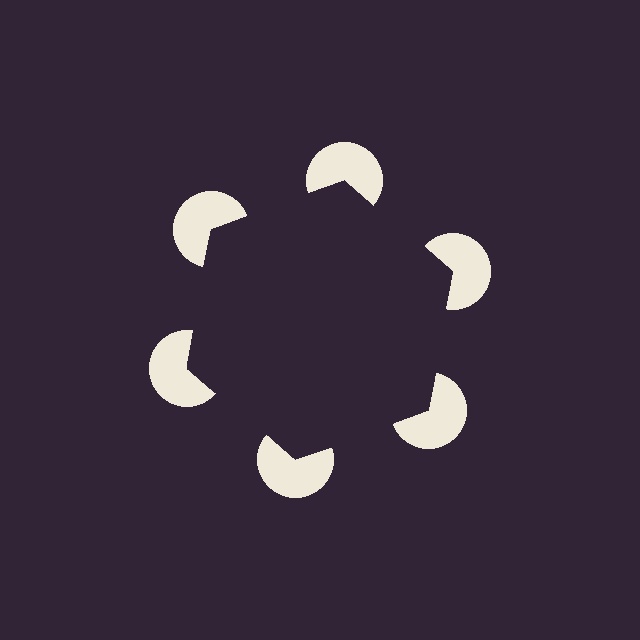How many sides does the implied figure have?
6 sides.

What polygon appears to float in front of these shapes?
An illusory hexagon — its edges are inferred from the aligned wedge cuts in the pac-man discs, not physically drawn.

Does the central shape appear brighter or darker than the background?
It typically appears slightly darker than the background, even though no actual brightness change is drawn.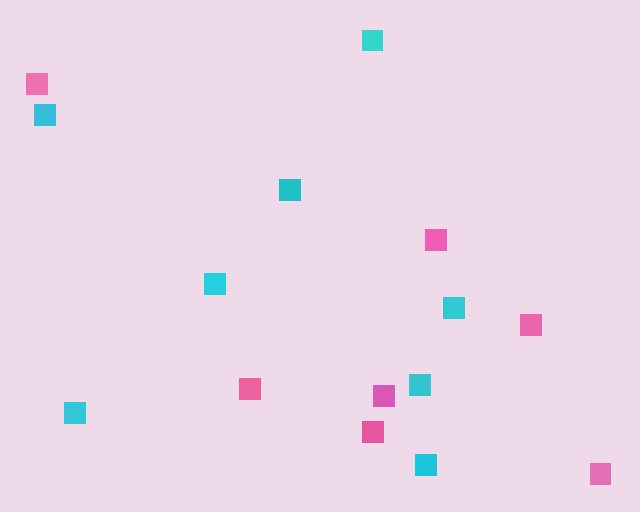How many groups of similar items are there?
There are 2 groups: one group of pink squares (7) and one group of cyan squares (8).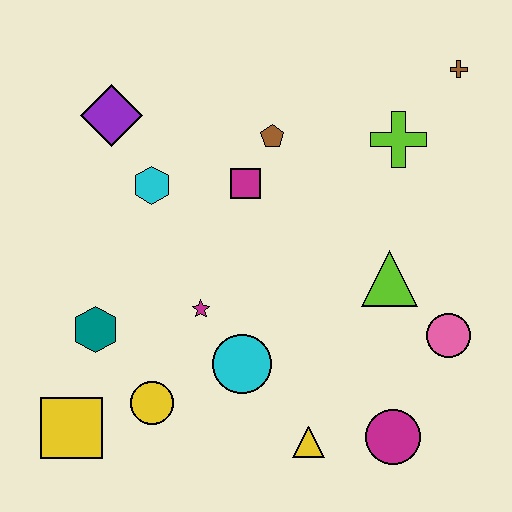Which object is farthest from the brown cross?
The yellow square is farthest from the brown cross.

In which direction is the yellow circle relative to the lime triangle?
The yellow circle is to the left of the lime triangle.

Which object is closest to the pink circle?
The lime triangle is closest to the pink circle.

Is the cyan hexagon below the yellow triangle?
No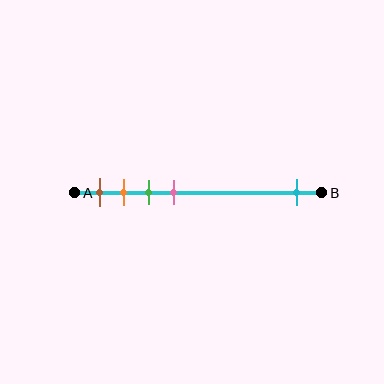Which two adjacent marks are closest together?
The orange and green marks are the closest adjacent pair.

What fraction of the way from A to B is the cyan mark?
The cyan mark is approximately 90% (0.9) of the way from A to B.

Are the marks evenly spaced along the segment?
No, the marks are not evenly spaced.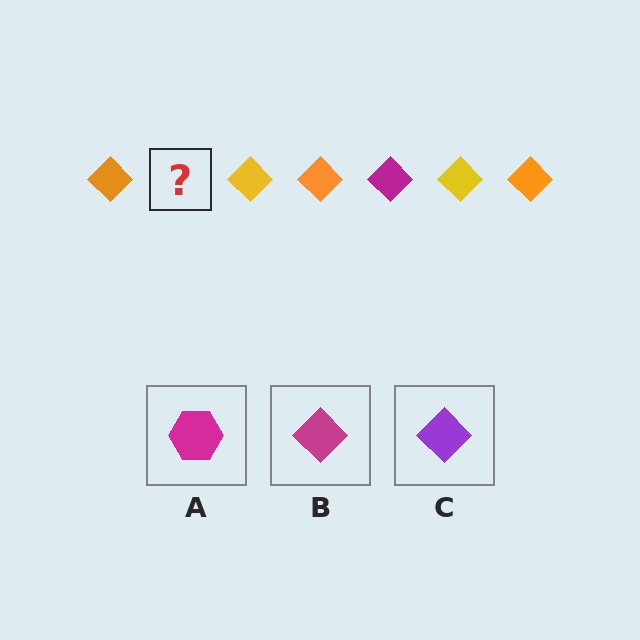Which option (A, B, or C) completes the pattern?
B.